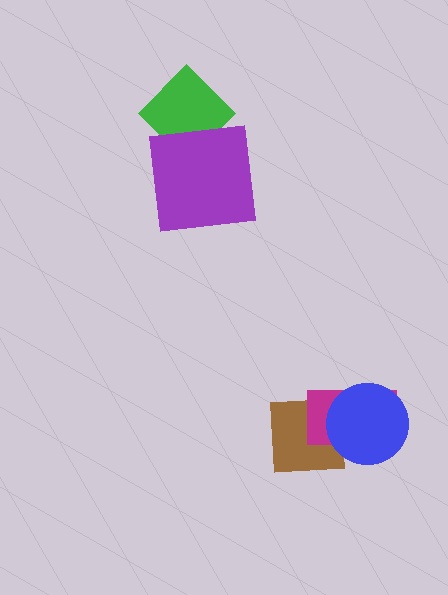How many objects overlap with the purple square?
1 object overlaps with the purple square.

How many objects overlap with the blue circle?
2 objects overlap with the blue circle.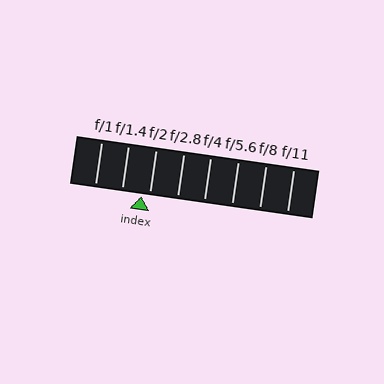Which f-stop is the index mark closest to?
The index mark is closest to f/2.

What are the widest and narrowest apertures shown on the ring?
The widest aperture shown is f/1 and the narrowest is f/11.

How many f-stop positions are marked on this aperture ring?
There are 8 f-stop positions marked.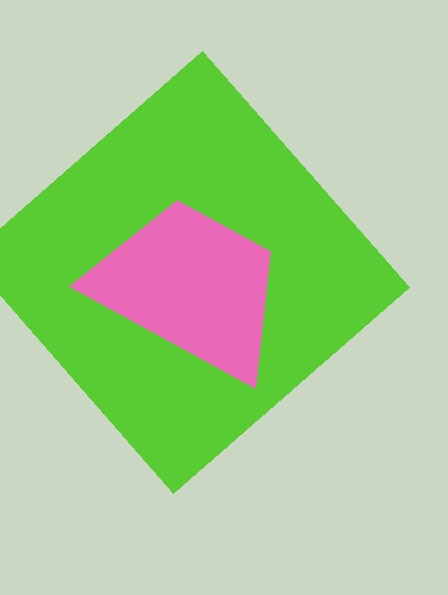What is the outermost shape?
The lime diamond.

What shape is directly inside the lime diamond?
The pink trapezoid.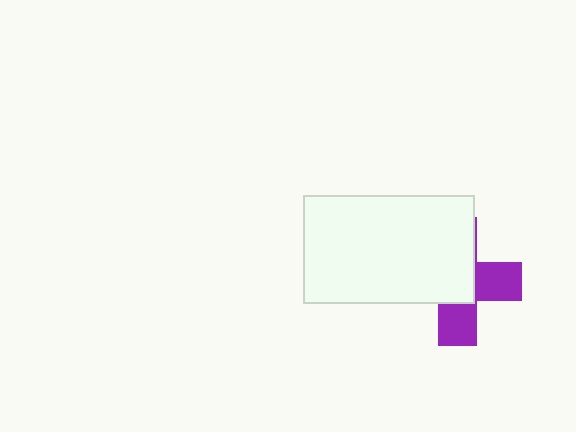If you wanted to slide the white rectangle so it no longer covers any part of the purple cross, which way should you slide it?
Slide it toward the upper-left — that is the most direct way to separate the two shapes.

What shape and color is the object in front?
The object in front is a white rectangle.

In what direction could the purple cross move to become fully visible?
The purple cross could move toward the lower-right. That would shift it out from behind the white rectangle entirely.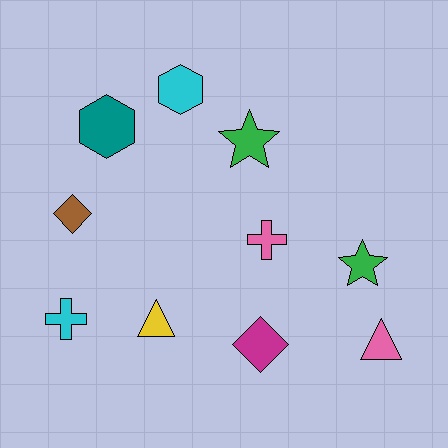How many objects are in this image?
There are 10 objects.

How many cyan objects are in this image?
There are 2 cyan objects.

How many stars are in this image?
There are 2 stars.